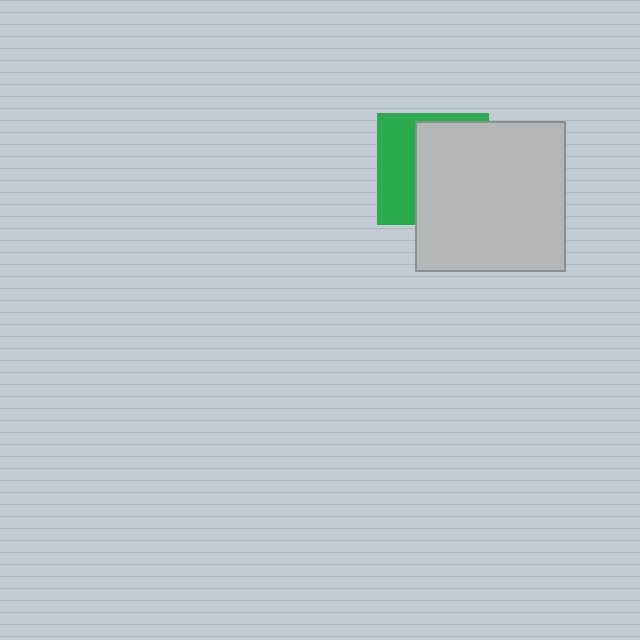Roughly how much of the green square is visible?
A small part of it is visible (roughly 39%).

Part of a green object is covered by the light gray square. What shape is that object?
It is a square.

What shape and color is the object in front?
The object in front is a light gray square.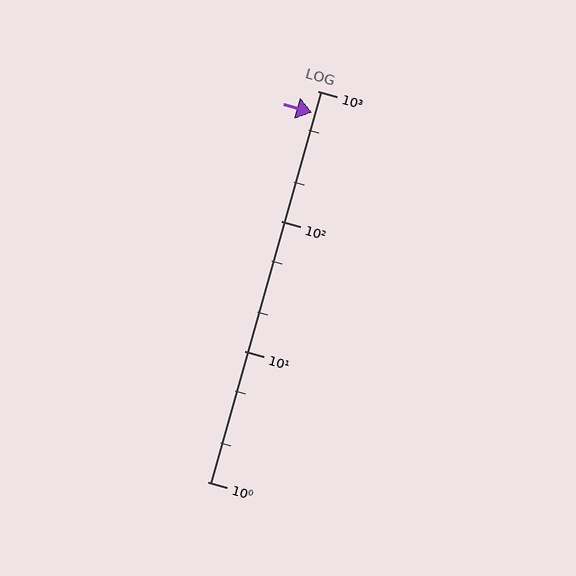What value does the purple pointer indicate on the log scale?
The pointer indicates approximately 680.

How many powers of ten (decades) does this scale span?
The scale spans 3 decades, from 1 to 1000.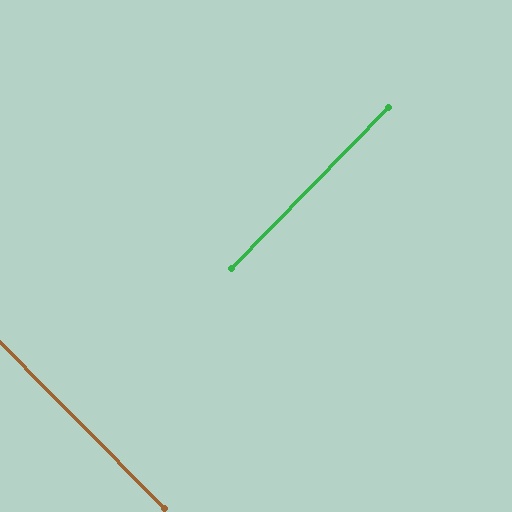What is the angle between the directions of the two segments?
Approximately 89 degrees.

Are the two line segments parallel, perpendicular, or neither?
Perpendicular — they meet at approximately 89°.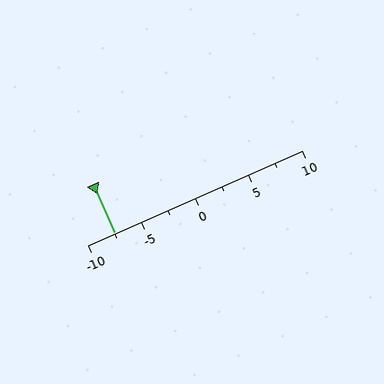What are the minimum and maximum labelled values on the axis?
The axis runs from -10 to 10.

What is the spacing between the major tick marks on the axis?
The major ticks are spaced 5 apart.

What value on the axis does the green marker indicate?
The marker indicates approximately -7.5.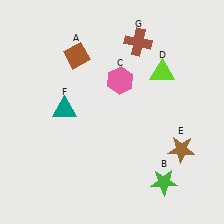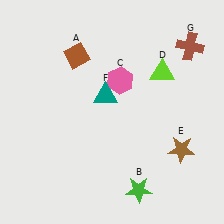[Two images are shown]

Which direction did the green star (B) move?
The green star (B) moved left.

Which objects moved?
The objects that moved are: the green star (B), the teal triangle (F), the brown cross (G).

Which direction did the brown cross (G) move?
The brown cross (G) moved right.